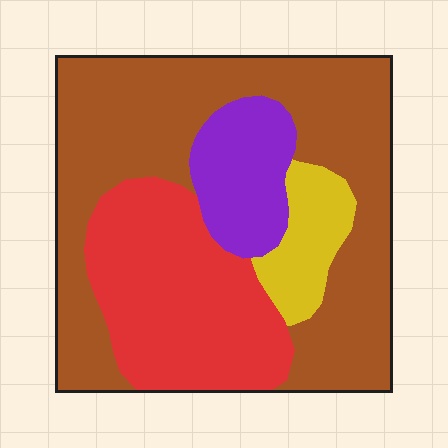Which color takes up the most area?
Brown, at roughly 50%.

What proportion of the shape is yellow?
Yellow covers 8% of the shape.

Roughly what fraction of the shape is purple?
Purple takes up about one eighth (1/8) of the shape.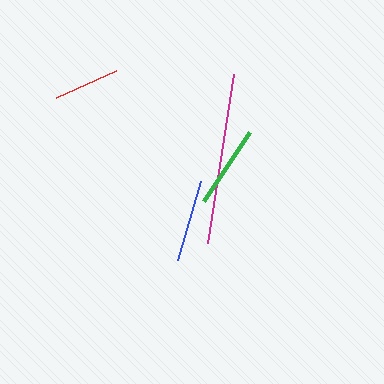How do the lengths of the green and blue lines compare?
The green and blue lines are approximately the same length.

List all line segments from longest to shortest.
From longest to shortest: magenta, green, blue, red.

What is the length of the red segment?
The red segment is approximately 66 pixels long.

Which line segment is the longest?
The magenta line is the longest at approximately 171 pixels.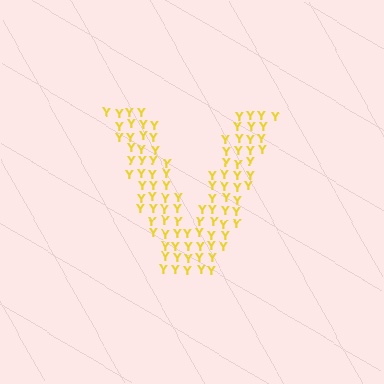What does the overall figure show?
The overall figure shows the letter V.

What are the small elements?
The small elements are letter Y's.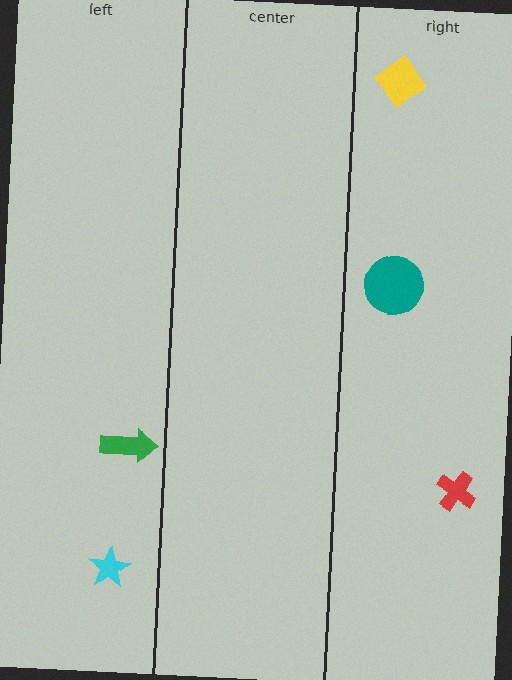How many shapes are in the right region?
3.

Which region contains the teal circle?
The right region.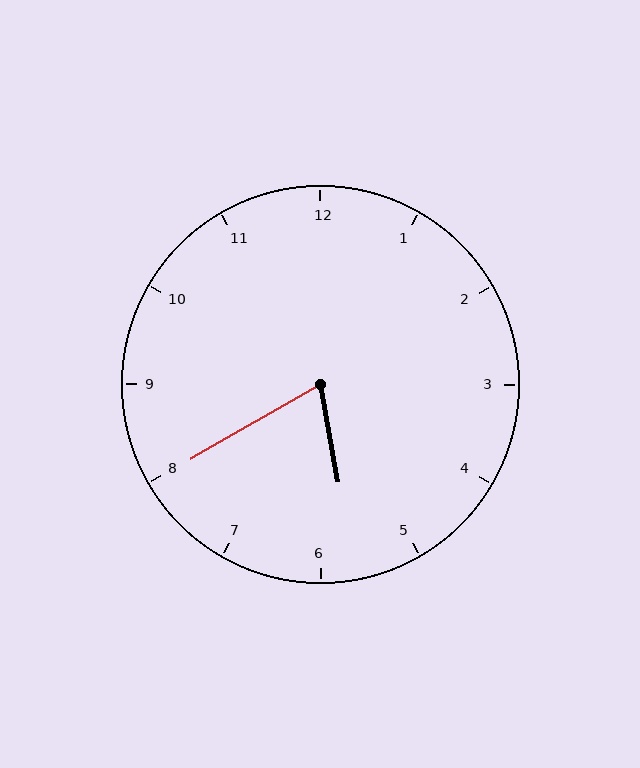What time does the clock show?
5:40.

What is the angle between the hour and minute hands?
Approximately 70 degrees.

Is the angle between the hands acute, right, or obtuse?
It is acute.